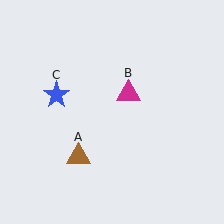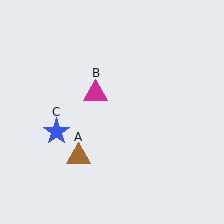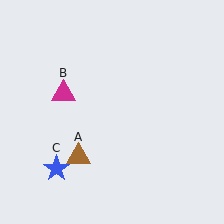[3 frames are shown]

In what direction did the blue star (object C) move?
The blue star (object C) moved down.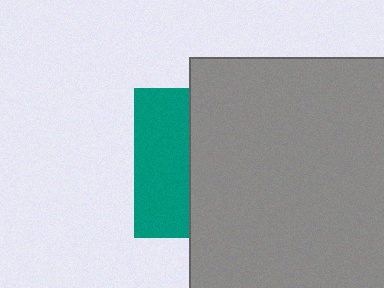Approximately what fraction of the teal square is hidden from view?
Roughly 63% of the teal square is hidden behind the gray square.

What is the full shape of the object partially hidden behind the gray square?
The partially hidden object is a teal square.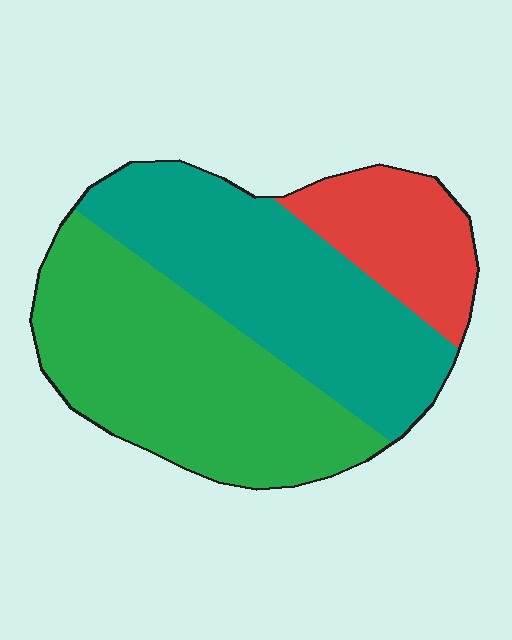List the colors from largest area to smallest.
From largest to smallest: green, teal, red.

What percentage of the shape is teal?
Teal covers 39% of the shape.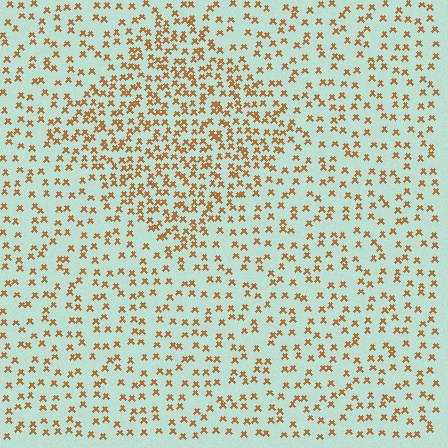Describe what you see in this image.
The image contains small brown elements arranged at two different densities. A diamond-shaped region is visible where the elements are more densely packed than the surrounding area.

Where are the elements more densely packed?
The elements are more densely packed inside the diamond boundary.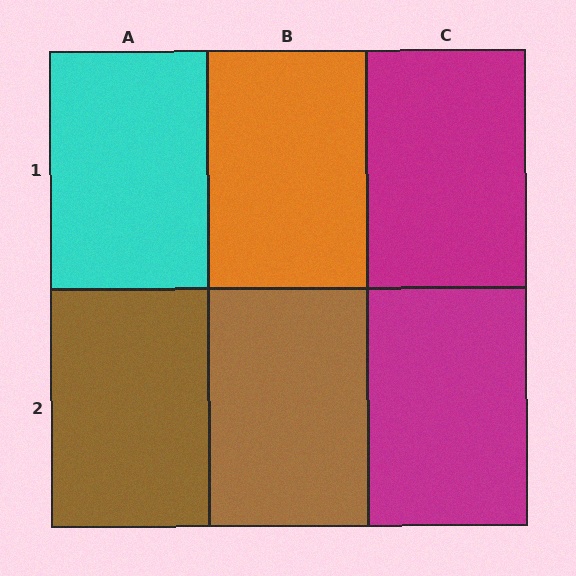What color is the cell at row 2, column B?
Brown.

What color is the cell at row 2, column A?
Brown.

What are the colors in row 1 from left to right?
Cyan, orange, magenta.